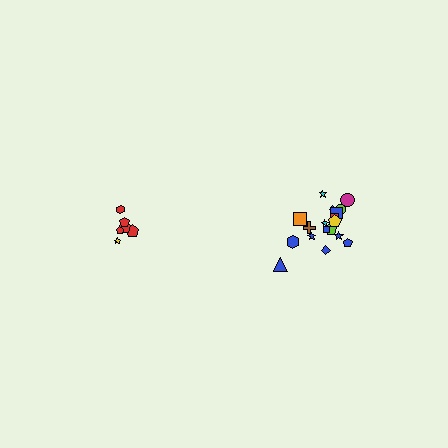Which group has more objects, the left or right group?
The right group.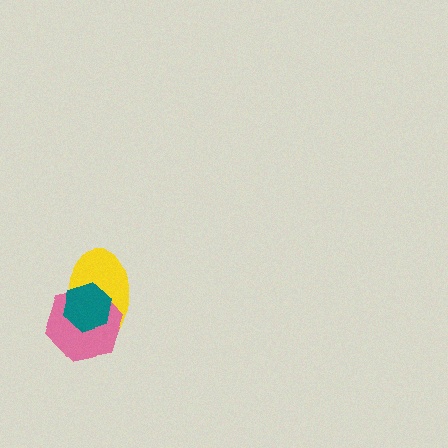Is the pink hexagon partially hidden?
Yes, it is partially covered by another shape.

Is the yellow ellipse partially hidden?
Yes, it is partially covered by another shape.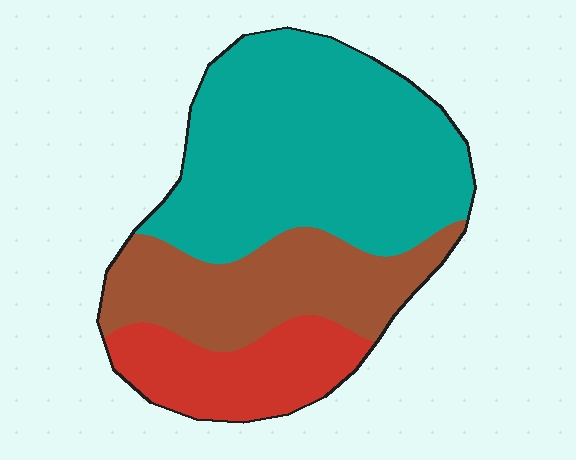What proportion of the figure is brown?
Brown covers roughly 30% of the figure.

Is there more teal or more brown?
Teal.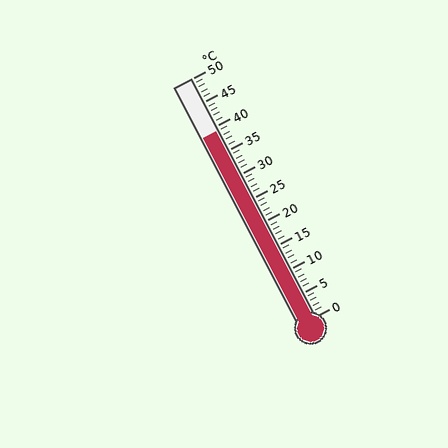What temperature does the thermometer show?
The thermometer shows approximately 39°C.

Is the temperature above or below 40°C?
The temperature is below 40°C.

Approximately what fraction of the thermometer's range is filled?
The thermometer is filled to approximately 80% of its range.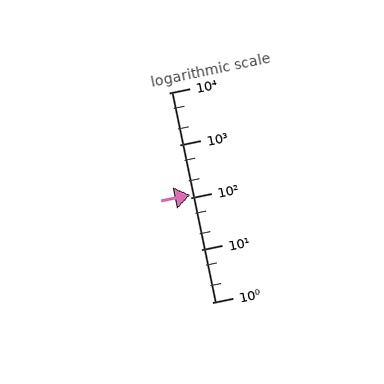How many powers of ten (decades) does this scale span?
The scale spans 4 decades, from 1 to 10000.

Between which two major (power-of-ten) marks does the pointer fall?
The pointer is between 100 and 1000.